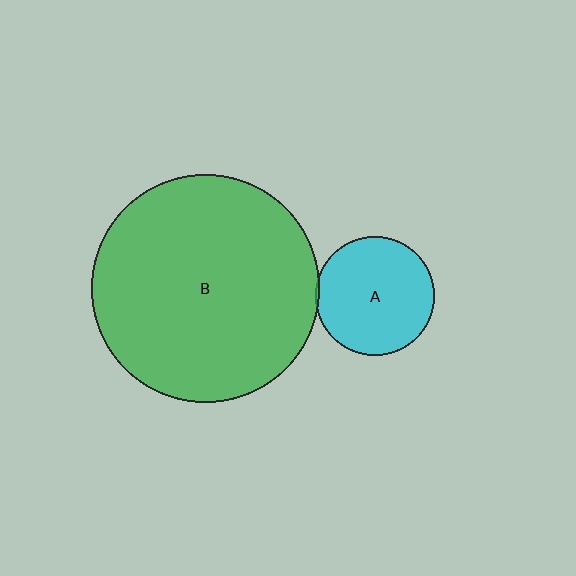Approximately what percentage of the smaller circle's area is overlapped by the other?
Approximately 5%.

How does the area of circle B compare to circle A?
Approximately 3.6 times.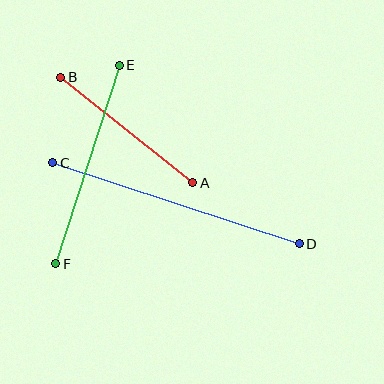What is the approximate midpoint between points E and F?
The midpoint is at approximately (87, 164) pixels.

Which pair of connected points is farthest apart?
Points C and D are farthest apart.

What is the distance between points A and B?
The distance is approximately 169 pixels.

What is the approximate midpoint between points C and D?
The midpoint is at approximately (176, 203) pixels.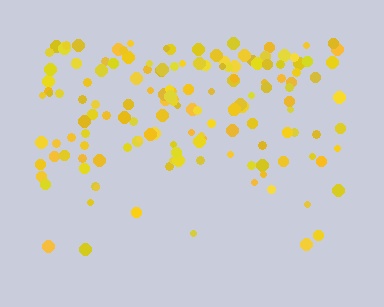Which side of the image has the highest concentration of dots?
The top.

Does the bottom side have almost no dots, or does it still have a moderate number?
Still a moderate number, just noticeably fewer than the top.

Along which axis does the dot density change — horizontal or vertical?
Vertical.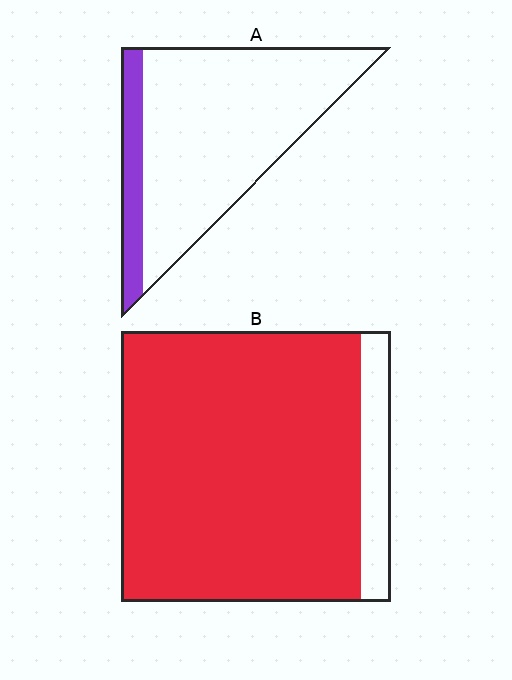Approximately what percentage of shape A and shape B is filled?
A is approximately 15% and B is approximately 90%.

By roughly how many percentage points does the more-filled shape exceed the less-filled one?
By roughly 75 percentage points (B over A).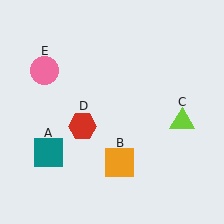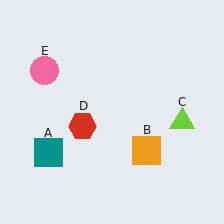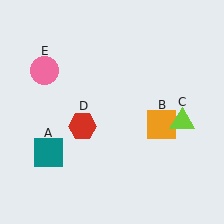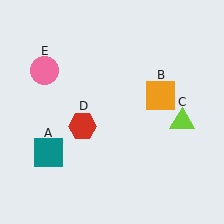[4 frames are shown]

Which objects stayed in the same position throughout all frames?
Teal square (object A) and lime triangle (object C) and red hexagon (object D) and pink circle (object E) remained stationary.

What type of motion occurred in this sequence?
The orange square (object B) rotated counterclockwise around the center of the scene.